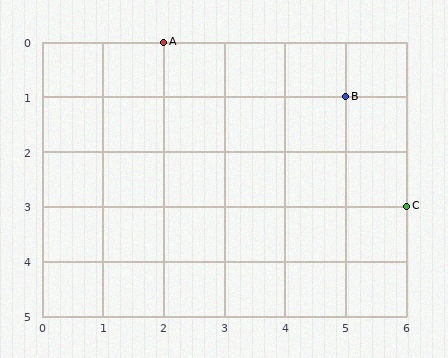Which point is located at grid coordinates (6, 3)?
Point C is at (6, 3).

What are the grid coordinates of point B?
Point B is at grid coordinates (5, 1).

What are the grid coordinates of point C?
Point C is at grid coordinates (6, 3).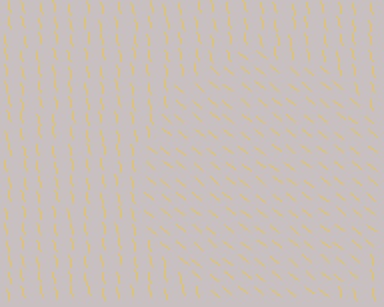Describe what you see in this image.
The image is filled with small yellow line segments. A circle region in the image has lines oriented differently from the surrounding lines, creating a visible texture boundary.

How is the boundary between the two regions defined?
The boundary is defined purely by a change in line orientation (approximately 38 degrees difference). All lines are the same color and thickness.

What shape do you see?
I see a circle.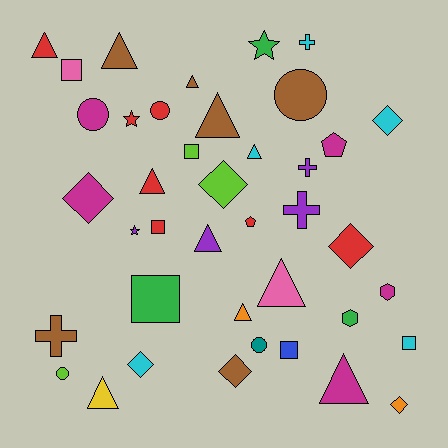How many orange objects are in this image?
There are 2 orange objects.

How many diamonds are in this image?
There are 7 diamonds.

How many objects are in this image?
There are 40 objects.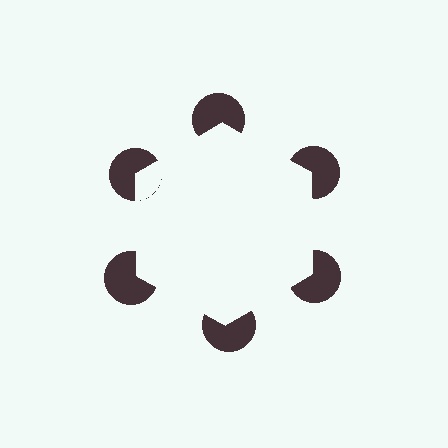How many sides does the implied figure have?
6 sides.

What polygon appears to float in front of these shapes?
An illusory hexagon — its edges are inferred from the aligned wedge cuts in the pac-man discs, not physically drawn.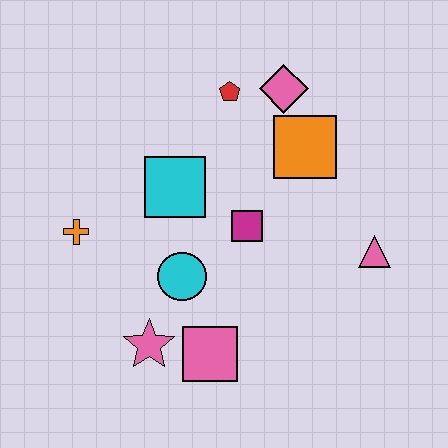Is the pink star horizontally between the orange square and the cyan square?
No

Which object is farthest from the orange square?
The pink star is farthest from the orange square.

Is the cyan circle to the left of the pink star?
No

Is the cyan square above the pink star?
Yes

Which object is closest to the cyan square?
The magenta square is closest to the cyan square.